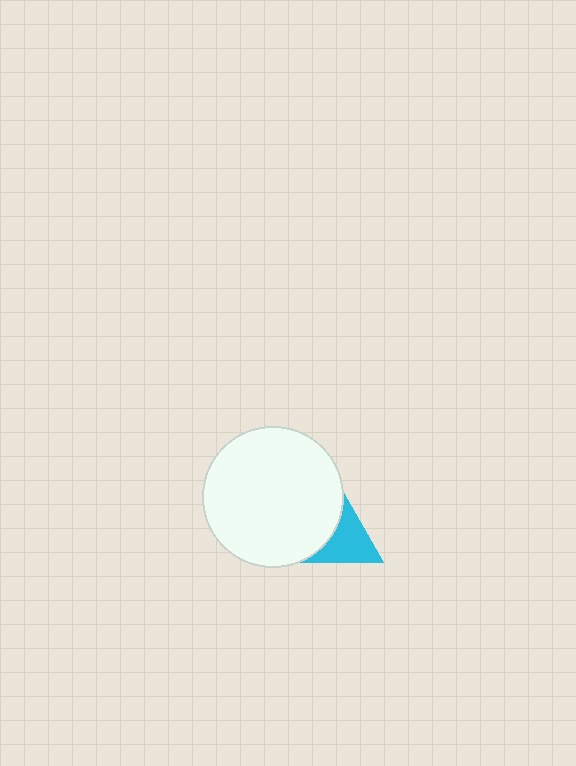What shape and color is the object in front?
The object in front is a white circle.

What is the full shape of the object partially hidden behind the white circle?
The partially hidden object is a cyan triangle.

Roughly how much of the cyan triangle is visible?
A small part of it is visible (roughly 40%).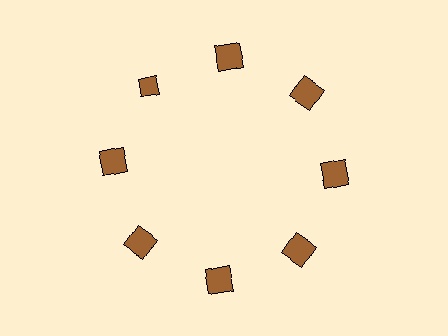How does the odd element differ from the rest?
It has a different shape: diamond instead of square.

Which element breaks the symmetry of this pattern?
The brown diamond at roughly the 10 o'clock position breaks the symmetry. All other shapes are brown squares.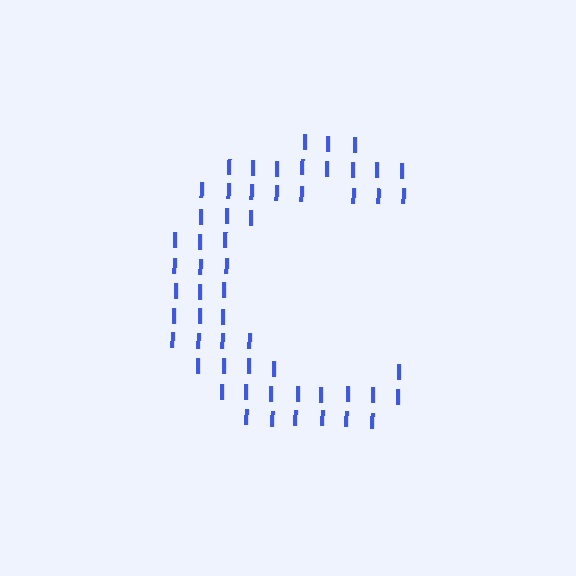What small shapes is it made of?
It is made of small letter I's.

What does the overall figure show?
The overall figure shows the letter C.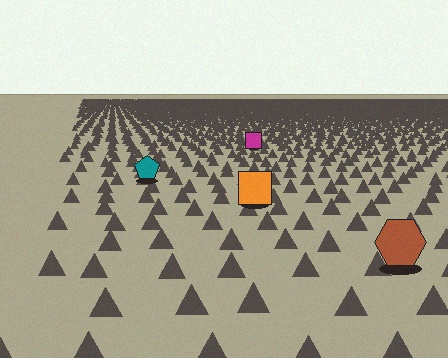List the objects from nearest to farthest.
From nearest to farthest: the brown hexagon, the orange square, the teal pentagon, the magenta square.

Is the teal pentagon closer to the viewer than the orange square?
No. The orange square is closer — you can tell from the texture gradient: the ground texture is coarser near it.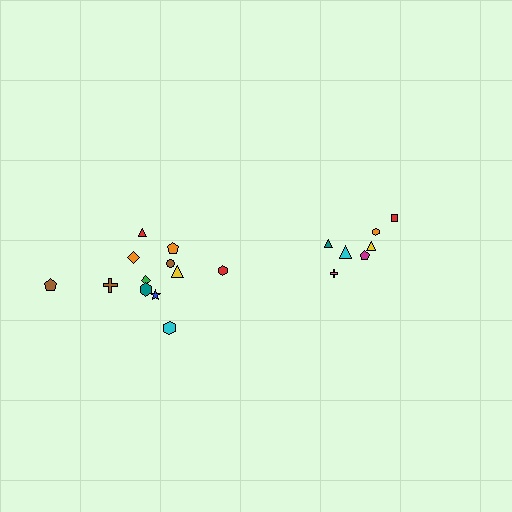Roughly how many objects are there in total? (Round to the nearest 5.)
Roughly 20 objects in total.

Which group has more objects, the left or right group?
The left group.